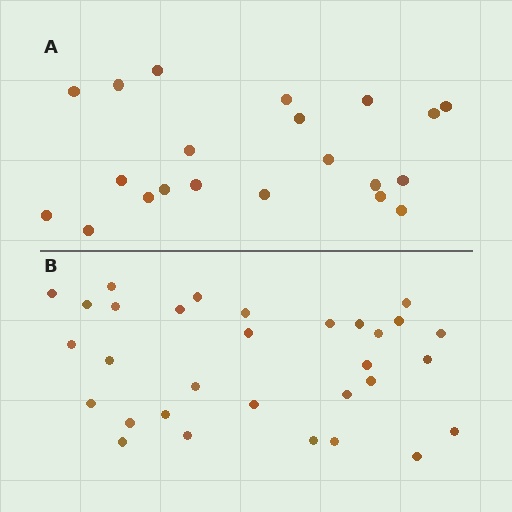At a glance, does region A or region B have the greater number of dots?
Region B (the bottom region) has more dots.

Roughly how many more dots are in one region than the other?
Region B has roughly 10 or so more dots than region A.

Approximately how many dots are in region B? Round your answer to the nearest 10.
About 30 dots. (The exact count is 31, which rounds to 30.)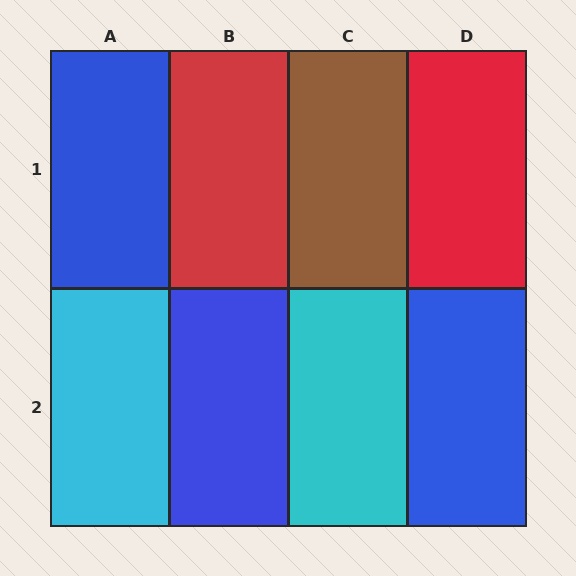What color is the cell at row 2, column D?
Blue.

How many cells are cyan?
2 cells are cyan.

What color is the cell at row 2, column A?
Cyan.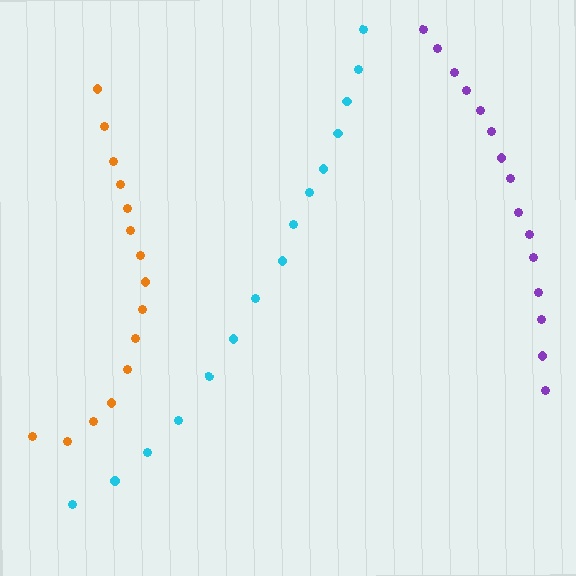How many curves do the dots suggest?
There are 3 distinct paths.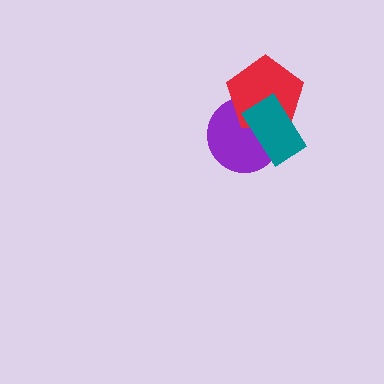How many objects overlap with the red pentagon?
2 objects overlap with the red pentagon.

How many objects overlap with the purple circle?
2 objects overlap with the purple circle.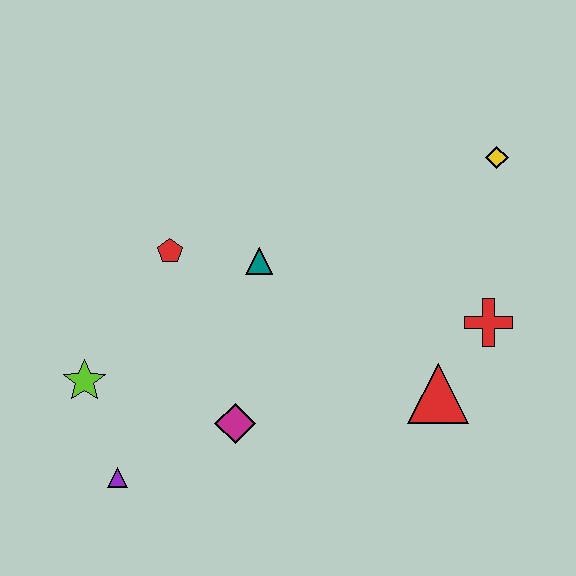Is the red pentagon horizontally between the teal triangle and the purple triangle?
Yes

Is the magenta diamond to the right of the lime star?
Yes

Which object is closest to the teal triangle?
The red pentagon is closest to the teal triangle.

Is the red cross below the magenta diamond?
No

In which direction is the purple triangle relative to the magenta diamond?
The purple triangle is to the left of the magenta diamond.